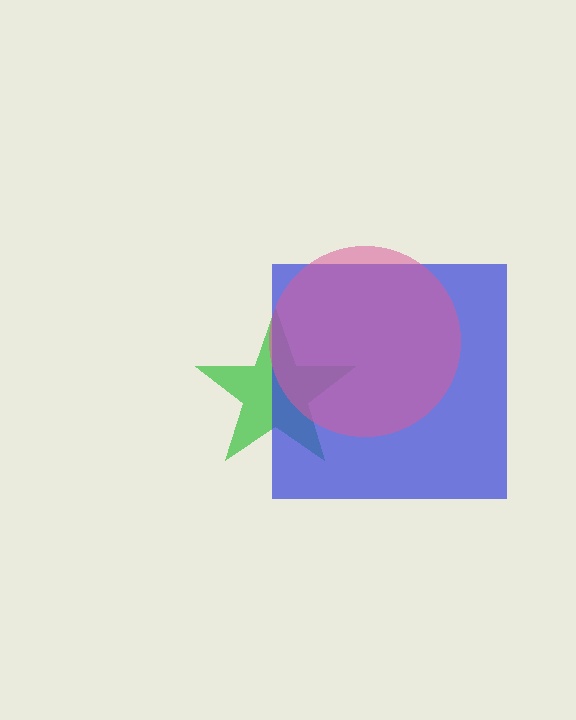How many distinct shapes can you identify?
There are 3 distinct shapes: a green star, a blue square, a pink circle.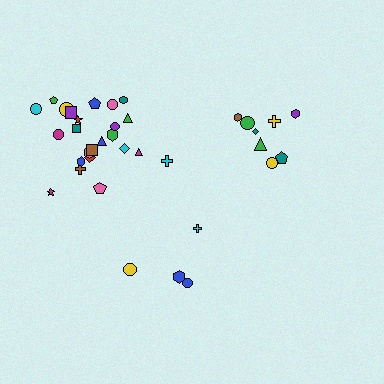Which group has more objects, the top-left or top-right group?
The top-left group.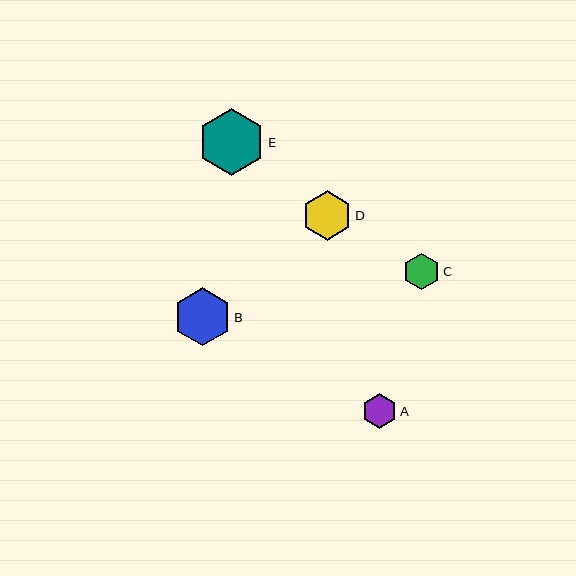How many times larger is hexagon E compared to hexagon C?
Hexagon E is approximately 1.8 times the size of hexagon C.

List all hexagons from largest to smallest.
From largest to smallest: E, B, D, C, A.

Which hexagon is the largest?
Hexagon E is the largest with a size of approximately 67 pixels.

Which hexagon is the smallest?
Hexagon A is the smallest with a size of approximately 35 pixels.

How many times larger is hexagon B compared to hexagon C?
Hexagon B is approximately 1.6 times the size of hexagon C.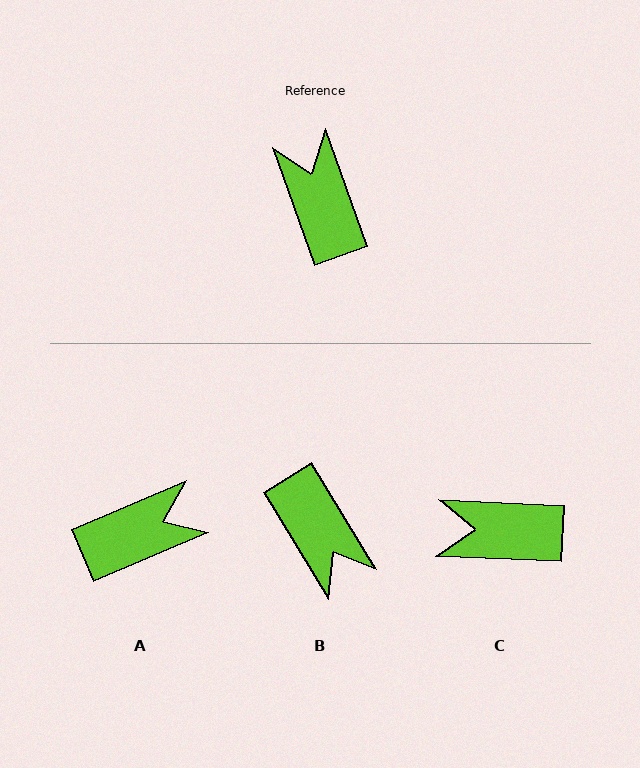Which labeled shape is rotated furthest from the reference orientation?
B, about 168 degrees away.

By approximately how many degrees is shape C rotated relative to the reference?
Approximately 68 degrees counter-clockwise.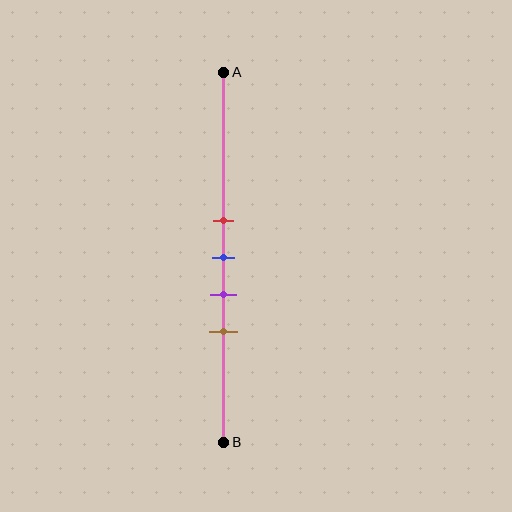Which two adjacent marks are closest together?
The red and blue marks are the closest adjacent pair.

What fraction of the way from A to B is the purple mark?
The purple mark is approximately 60% (0.6) of the way from A to B.